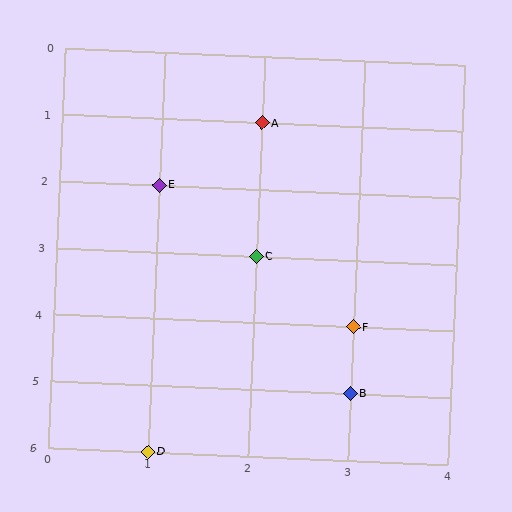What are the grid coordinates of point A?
Point A is at grid coordinates (2, 1).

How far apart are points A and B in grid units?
Points A and B are 1 column and 4 rows apart (about 4.1 grid units diagonally).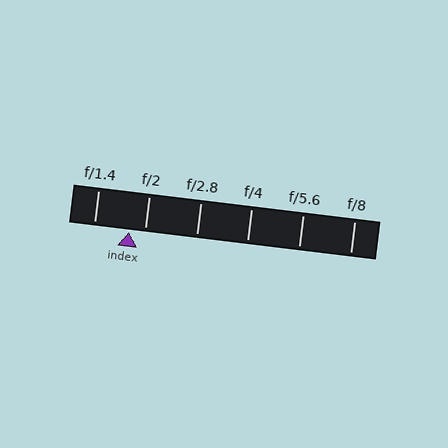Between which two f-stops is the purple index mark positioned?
The index mark is between f/1.4 and f/2.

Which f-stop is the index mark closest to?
The index mark is closest to f/2.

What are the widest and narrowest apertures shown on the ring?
The widest aperture shown is f/1.4 and the narrowest is f/8.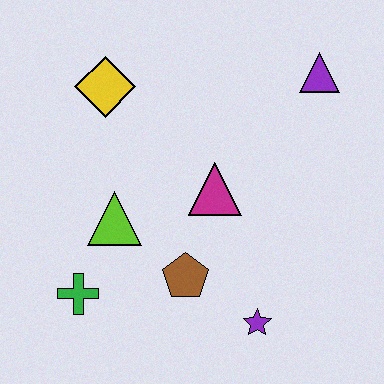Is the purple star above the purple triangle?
No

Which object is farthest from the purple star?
The yellow diamond is farthest from the purple star.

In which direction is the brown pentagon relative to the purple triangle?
The brown pentagon is below the purple triangle.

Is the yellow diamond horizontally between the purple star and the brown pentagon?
No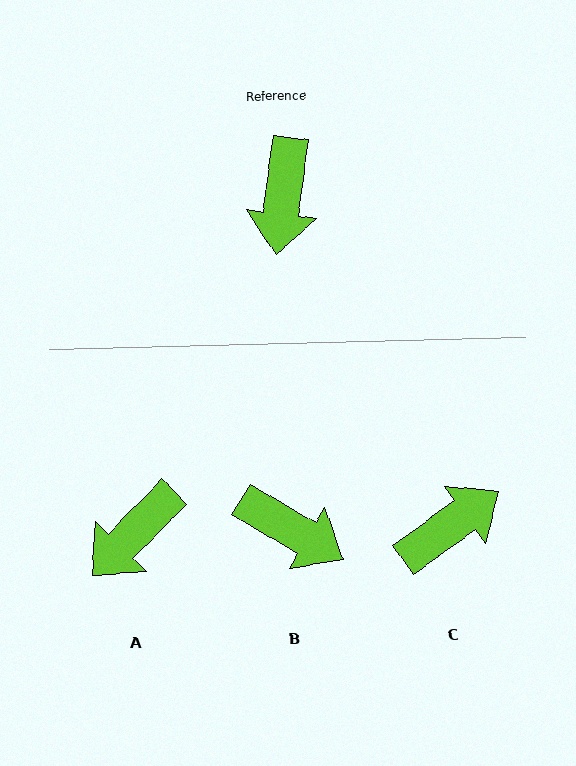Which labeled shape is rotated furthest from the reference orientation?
C, about 133 degrees away.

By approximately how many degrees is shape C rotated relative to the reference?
Approximately 133 degrees counter-clockwise.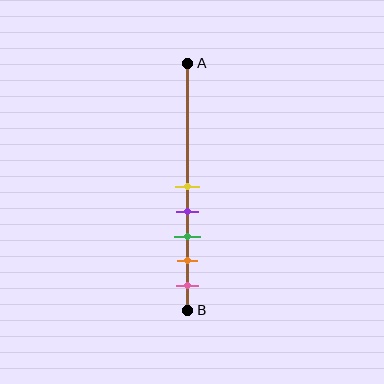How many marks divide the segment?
There are 5 marks dividing the segment.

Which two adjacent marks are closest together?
The yellow and purple marks are the closest adjacent pair.